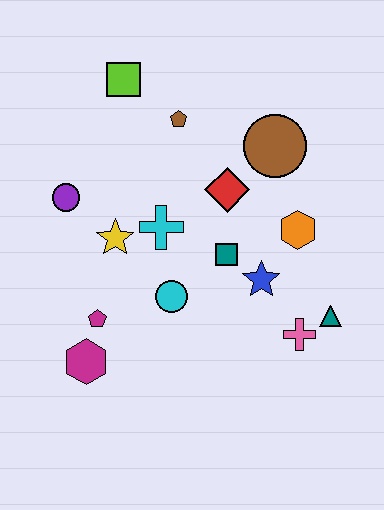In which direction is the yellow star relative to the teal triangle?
The yellow star is to the left of the teal triangle.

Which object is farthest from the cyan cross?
The teal triangle is farthest from the cyan cross.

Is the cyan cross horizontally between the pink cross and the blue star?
No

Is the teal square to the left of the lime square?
No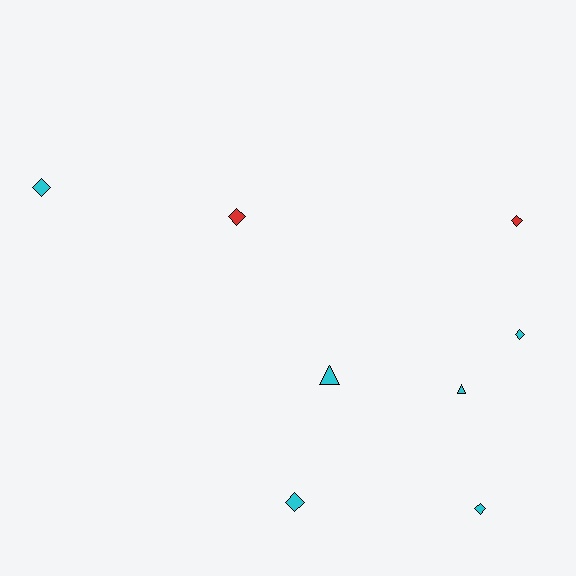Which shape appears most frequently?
Diamond, with 6 objects.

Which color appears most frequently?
Cyan, with 6 objects.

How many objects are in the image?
There are 8 objects.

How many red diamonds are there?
There are 2 red diamonds.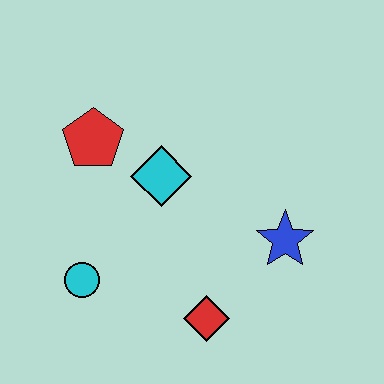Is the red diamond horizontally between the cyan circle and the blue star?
Yes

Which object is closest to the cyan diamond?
The red pentagon is closest to the cyan diamond.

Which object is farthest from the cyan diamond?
The red diamond is farthest from the cyan diamond.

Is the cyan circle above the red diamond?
Yes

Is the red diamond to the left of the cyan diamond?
No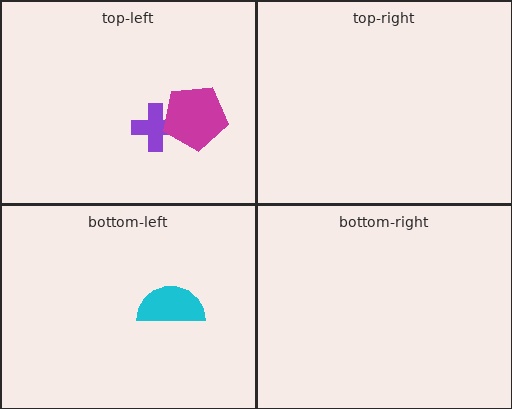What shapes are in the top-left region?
The purple cross, the magenta pentagon.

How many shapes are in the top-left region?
2.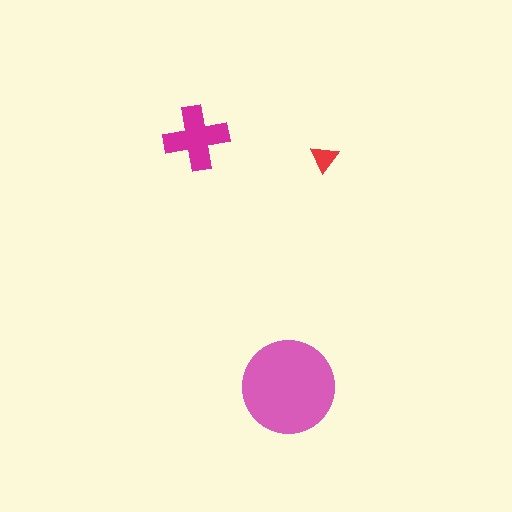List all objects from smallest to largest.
The red triangle, the magenta cross, the pink circle.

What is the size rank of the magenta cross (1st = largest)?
2nd.